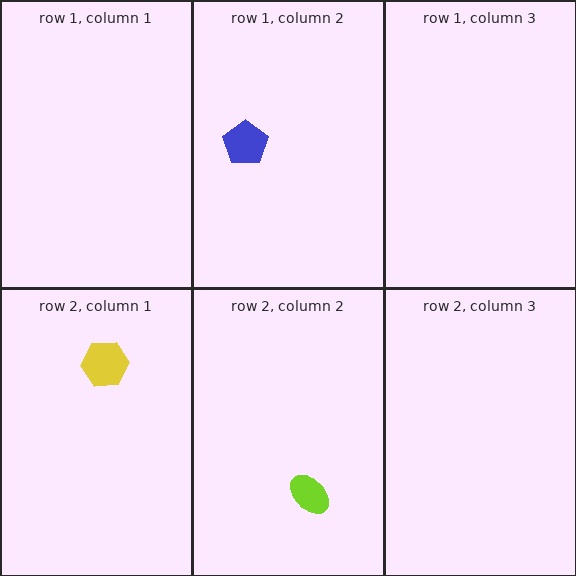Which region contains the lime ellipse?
The row 2, column 2 region.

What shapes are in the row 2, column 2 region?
The lime ellipse.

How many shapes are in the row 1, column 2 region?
1.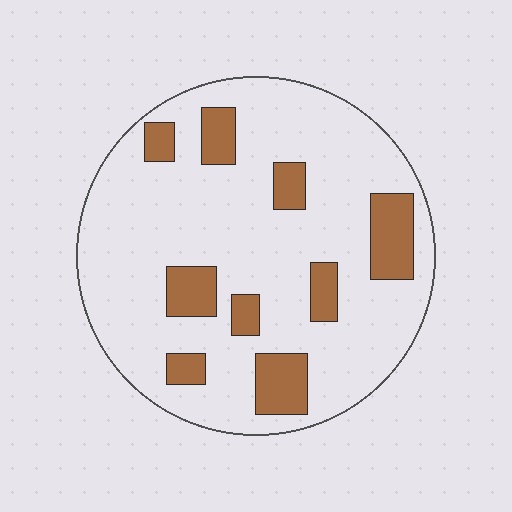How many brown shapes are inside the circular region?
9.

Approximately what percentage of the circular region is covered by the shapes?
Approximately 20%.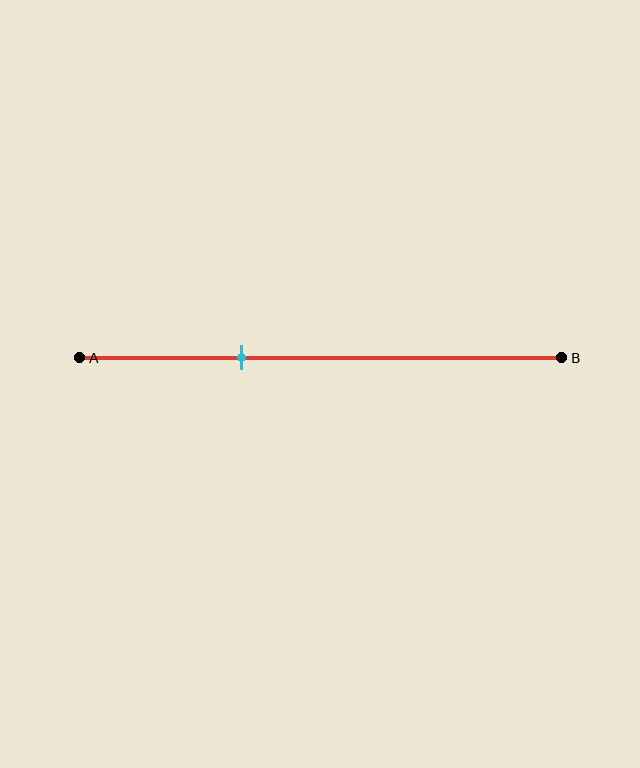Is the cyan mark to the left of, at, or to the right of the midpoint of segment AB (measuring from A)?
The cyan mark is to the left of the midpoint of segment AB.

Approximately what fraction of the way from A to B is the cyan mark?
The cyan mark is approximately 35% of the way from A to B.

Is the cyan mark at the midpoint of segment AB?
No, the mark is at about 35% from A, not at the 50% midpoint.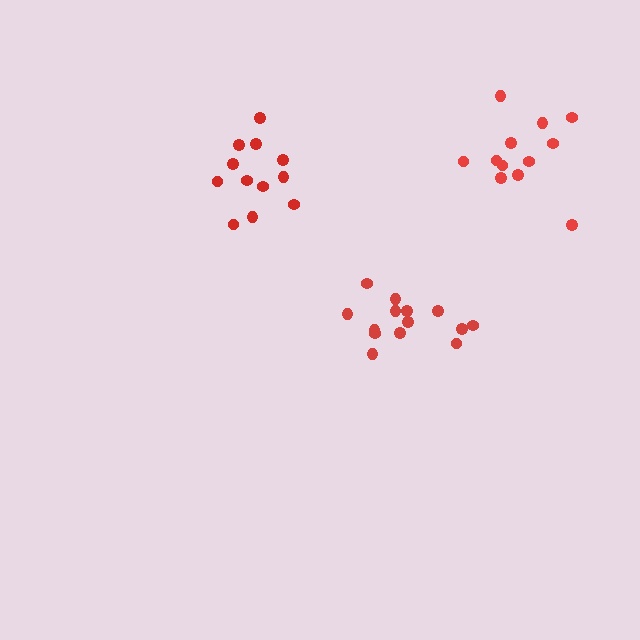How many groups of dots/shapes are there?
There are 3 groups.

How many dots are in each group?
Group 1: 12 dots, Group 2: 12 dots, Group 3: 14 dots (38 total).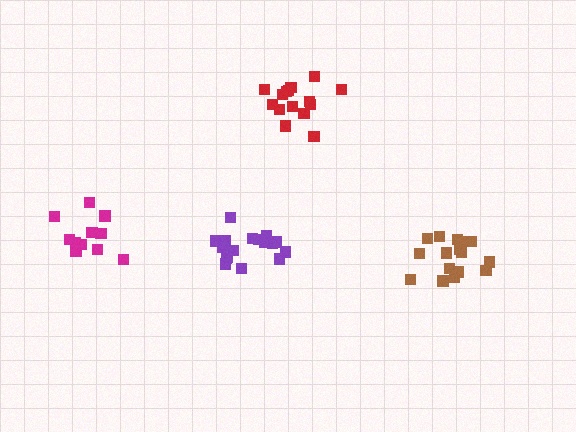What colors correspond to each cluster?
The clusters are colored: brown, red, magenta, purple.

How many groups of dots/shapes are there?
There are 4 groups.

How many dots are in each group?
Group 1: 16 dots, Group 2: 15 dots, Group 3: 11 dots, Group 4: 17 dots (59 total).